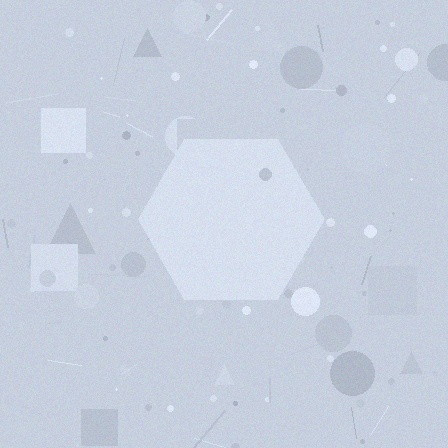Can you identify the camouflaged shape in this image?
The camouflaged shape is a hexagon.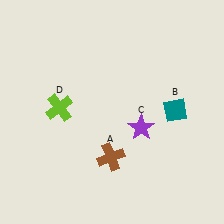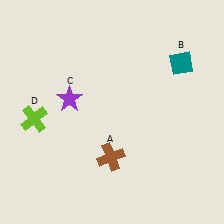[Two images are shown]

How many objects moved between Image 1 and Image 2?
3 objects moved between the two images.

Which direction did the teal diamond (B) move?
The teal diamond (B) moved up.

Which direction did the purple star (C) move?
The purple star (C) moved left.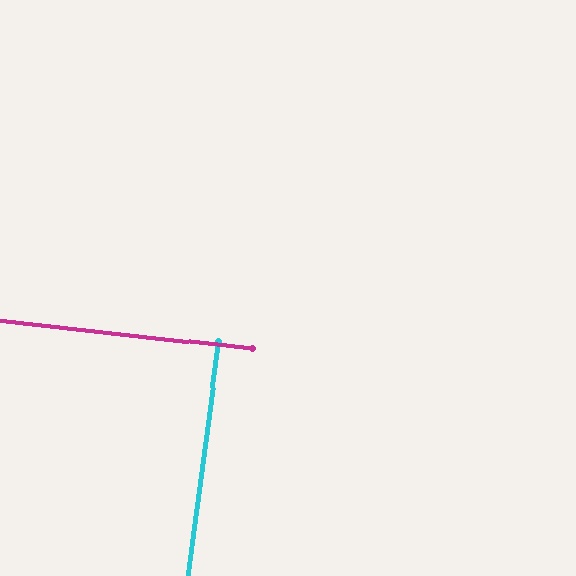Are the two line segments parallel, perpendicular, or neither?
Perpendicular — they meet at approximately 89°.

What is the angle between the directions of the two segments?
Approximately 89 degrees.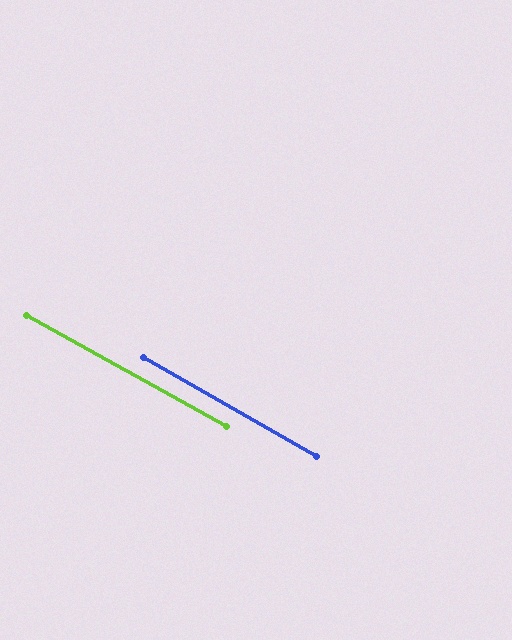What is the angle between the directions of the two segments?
Approximately 1 degree.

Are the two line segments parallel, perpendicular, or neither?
Parallel — their directions differ by only 0.8°.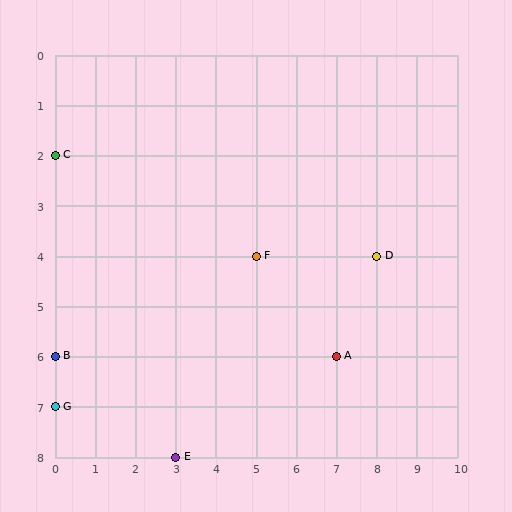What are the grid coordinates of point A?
Point A is at grid coordinates (7, 6).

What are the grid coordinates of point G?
Point G is at grid coordinates (0, 7).